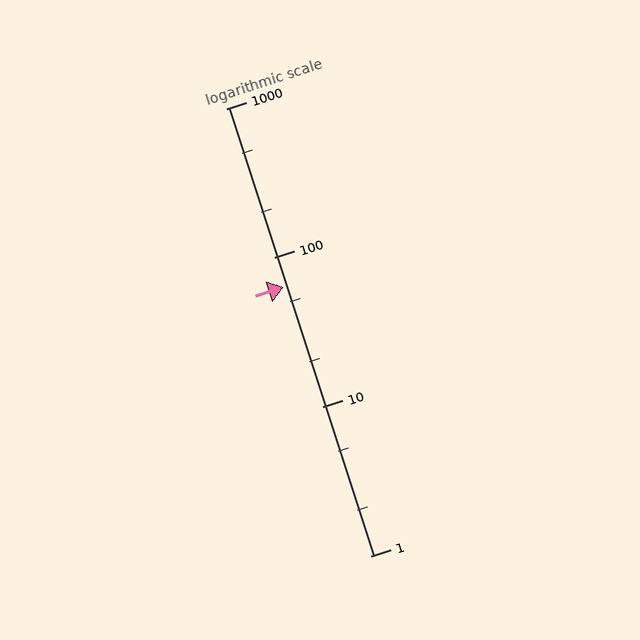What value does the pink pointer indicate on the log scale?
The pointer indicates approximately 64.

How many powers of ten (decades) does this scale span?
The scale spans 3 decades, from 1 to 1000.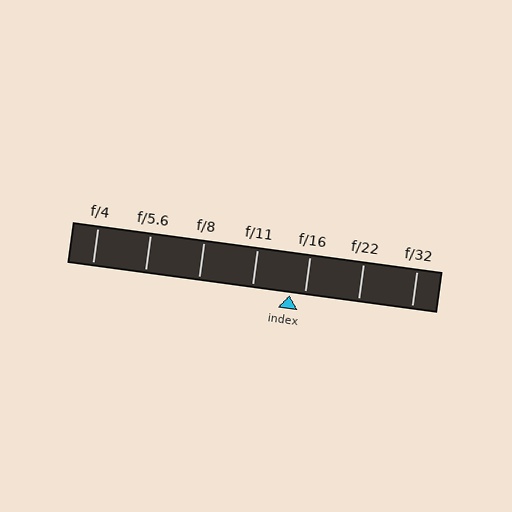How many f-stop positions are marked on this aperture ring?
There are 7 f-stop positions marked.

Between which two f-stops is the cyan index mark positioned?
The index mark is between f/11 and f/16.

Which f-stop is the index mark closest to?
The index mark is closest to f/16.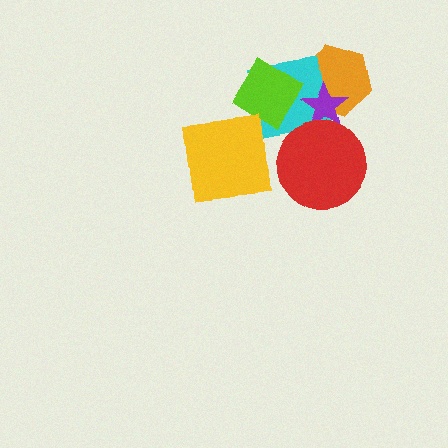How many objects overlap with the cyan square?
4 objects overlap with the cyan square.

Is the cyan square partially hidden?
Yes, it is partially covered by another shape.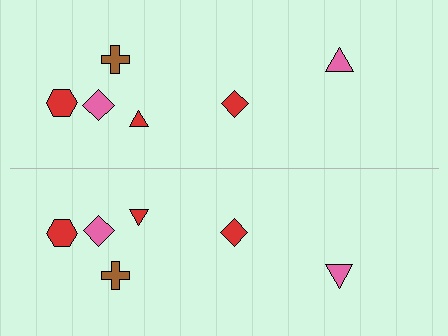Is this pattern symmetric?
Yes, this pattern has bilateral (reflection) symmetry.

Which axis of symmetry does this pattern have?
The pattern has a horizontal axis of symmetry running through the center of the image.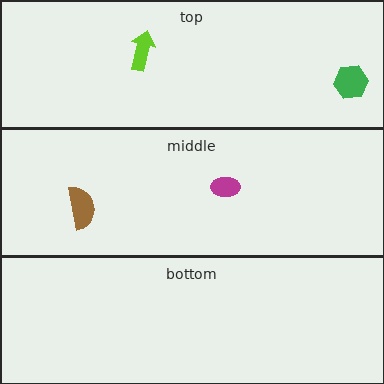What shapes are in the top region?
The green hexagon, the lime arrow.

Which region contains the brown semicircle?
The middle region.